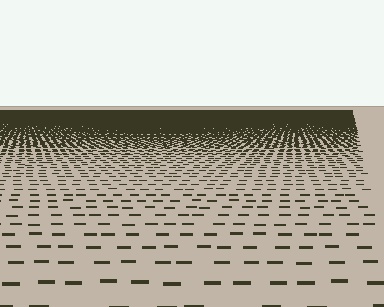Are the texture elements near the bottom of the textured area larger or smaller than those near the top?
Larger. Near the bottom, elements are closer to the viewer and appear at a bigger on-screen size.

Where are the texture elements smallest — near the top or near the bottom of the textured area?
Near the top.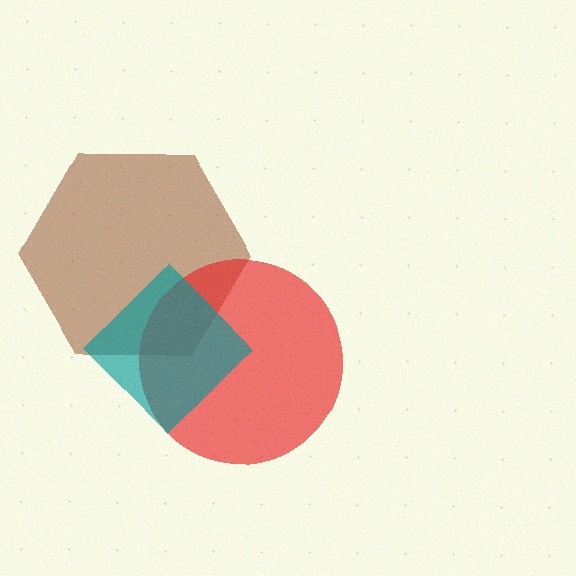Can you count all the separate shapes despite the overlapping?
Yes, there are 3 separate shapes.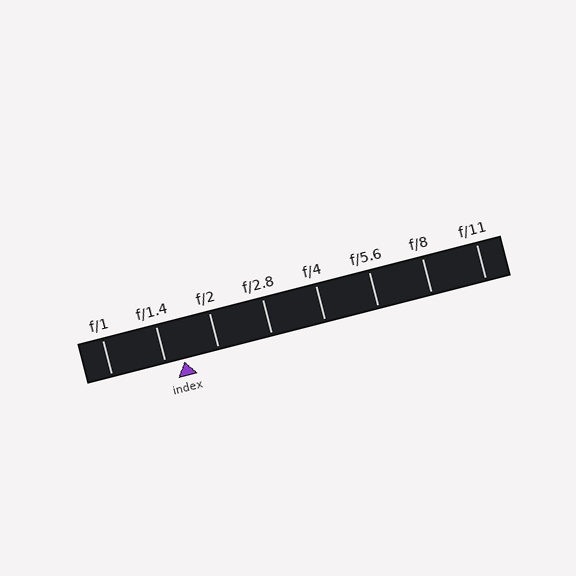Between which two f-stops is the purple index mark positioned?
The index mark is between f/1.4 and f/2.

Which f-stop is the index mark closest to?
The index mark is closest to f/1.4.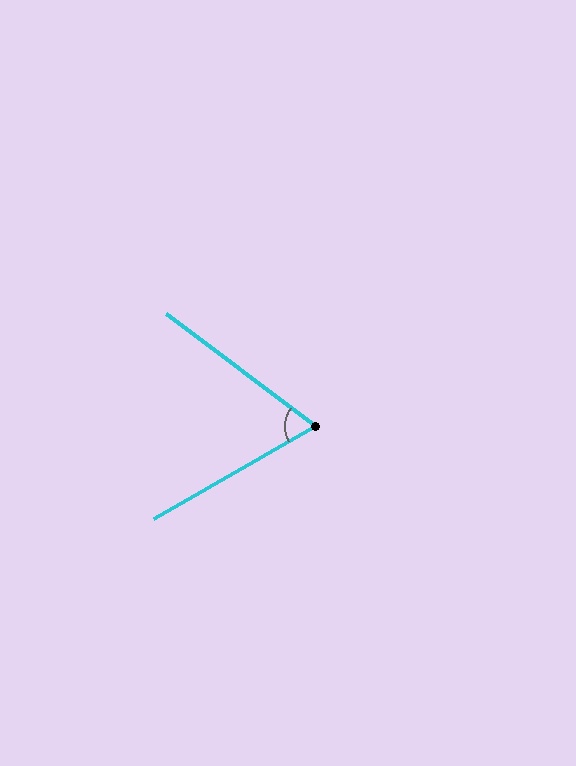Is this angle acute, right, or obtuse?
It is acute.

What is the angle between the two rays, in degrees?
Approximately 67 degrees.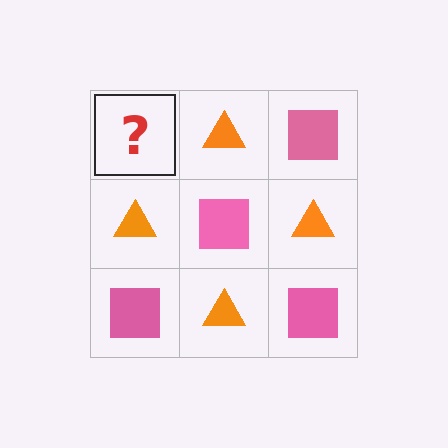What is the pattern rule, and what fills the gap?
The rule is that it alternates pink square and orange triangle in a checkerboard pattern. The gap should be filled with a pink square.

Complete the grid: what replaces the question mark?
The question mark should be replaced with a pink square.